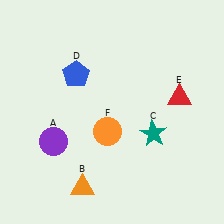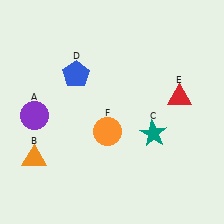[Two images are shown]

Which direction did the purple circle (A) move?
The purple circle (A) moved up.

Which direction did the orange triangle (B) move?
The orange triangle (B) moved left.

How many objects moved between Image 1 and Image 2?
2 objects moved between the two images.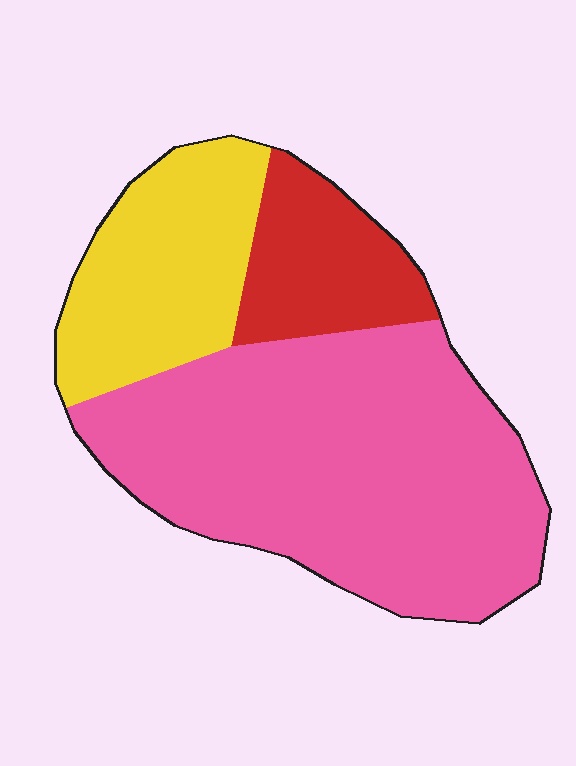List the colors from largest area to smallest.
From largest to smallest: pink, yellow, red.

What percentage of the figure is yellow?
Yellow covers 24% of the figure.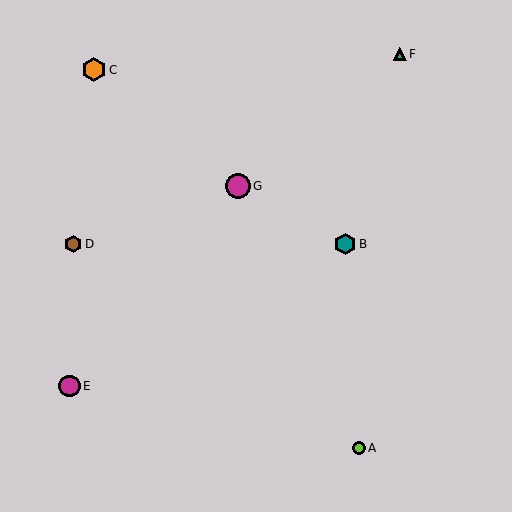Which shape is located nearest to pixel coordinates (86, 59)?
The orange hexagon (labeled C) at (94, 70) is nearest to that location.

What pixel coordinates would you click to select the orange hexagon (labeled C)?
Click at (94, 70) to select the orange hexagon C.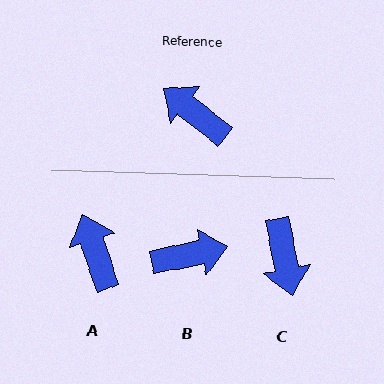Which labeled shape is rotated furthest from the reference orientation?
C, about 139 degrees away.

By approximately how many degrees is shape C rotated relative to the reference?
Approximately 139 degrees counter-clockwise.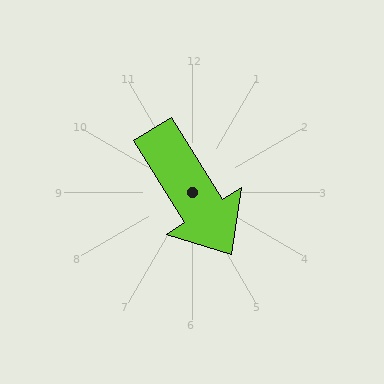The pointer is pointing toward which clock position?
Roughly 5 o'clock.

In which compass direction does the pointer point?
Southeast.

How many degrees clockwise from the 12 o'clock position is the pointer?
Approximately 148 degrees.